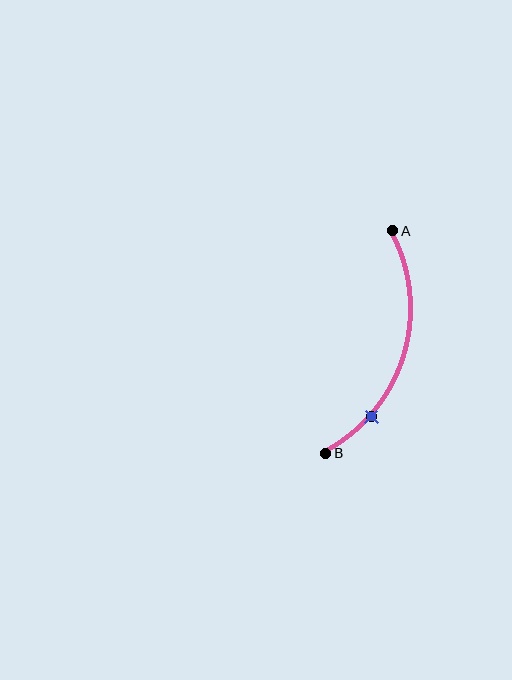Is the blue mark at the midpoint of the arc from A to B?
No. The blue mark lies on the arc but is closer to endpoint B. The arc midpoint would be at the point on the curve equidistant along the arc from both A and B.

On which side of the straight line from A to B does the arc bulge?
The arc bulges to the right of the straight line connecting A and B.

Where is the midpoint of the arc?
The arc midpoint is the point on the curve farthest from the straight line joining A and B. It sits to the right of that line.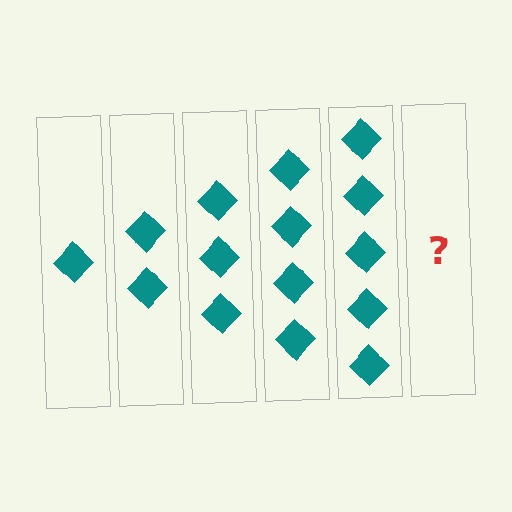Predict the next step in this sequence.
The next step is 6 diamonds.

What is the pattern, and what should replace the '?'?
The pattern is that each step adds one more diamond. The '?' should be 6 diamonds.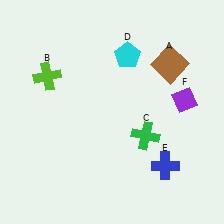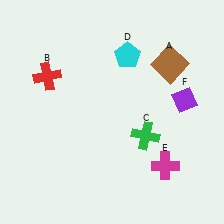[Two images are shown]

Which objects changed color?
B changed from lime to red. E changed from blue to magenta.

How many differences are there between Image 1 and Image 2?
There are 2 differences between the two images.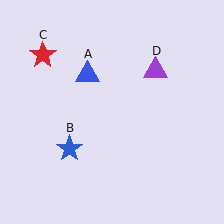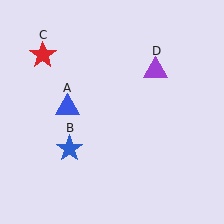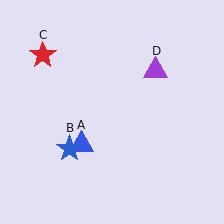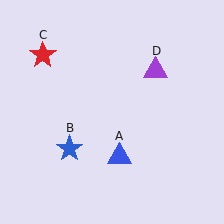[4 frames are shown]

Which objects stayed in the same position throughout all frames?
Blue star (object B) and red star (object C) and purple triangle (object D) remained stationary.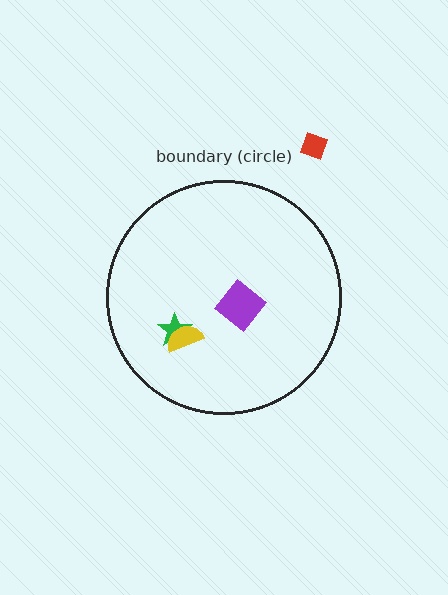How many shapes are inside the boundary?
3 inside, 1 outside.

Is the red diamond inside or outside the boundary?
Outside.